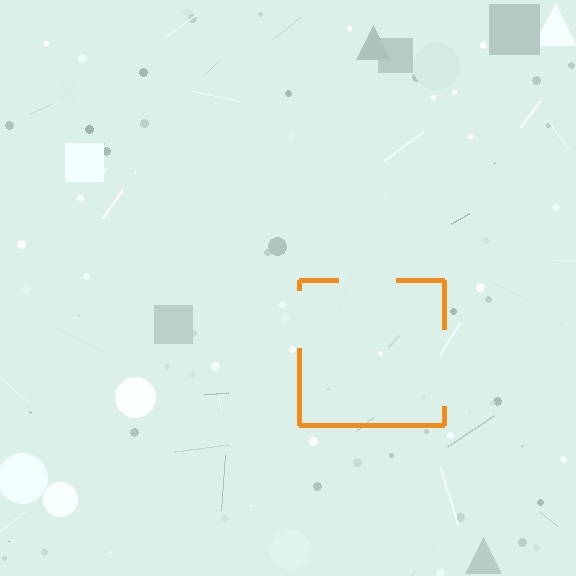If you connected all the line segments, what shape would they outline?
They would outline a square.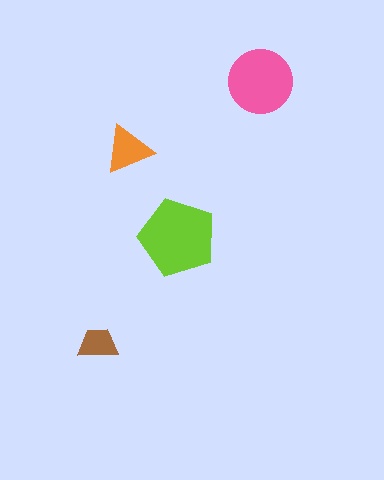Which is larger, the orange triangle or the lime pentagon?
The lime pentagon.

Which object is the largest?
The lime pentagon.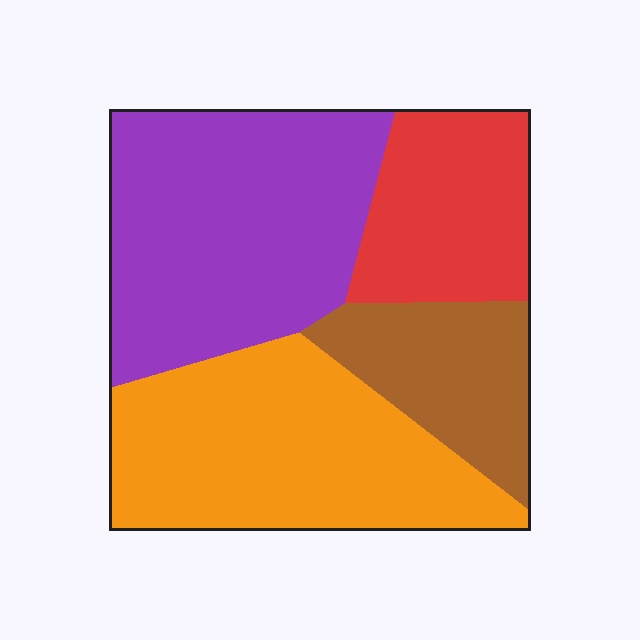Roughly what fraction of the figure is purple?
Purple takes up between a quarter and a half of the figure.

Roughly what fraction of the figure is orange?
Orange takes up about one third (1/3) of the figure.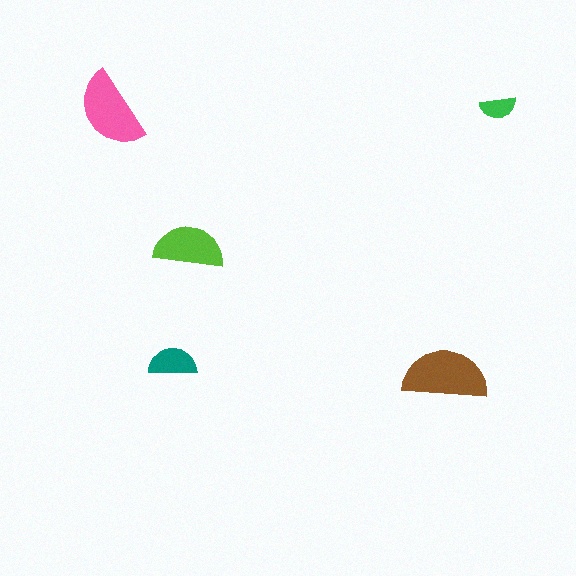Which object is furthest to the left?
The pink semicircle is leftmost.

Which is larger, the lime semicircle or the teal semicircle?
The lime one.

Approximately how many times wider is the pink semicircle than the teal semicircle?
About 1.5 times wider.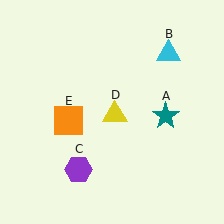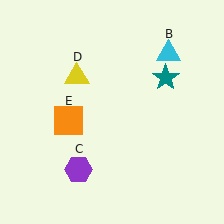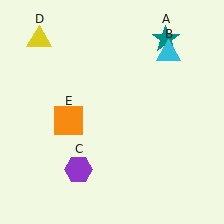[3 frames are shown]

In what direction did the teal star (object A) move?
The teal star (object A) moved up.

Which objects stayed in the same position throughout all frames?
Cyan triangle (object B) and purple hexagon (object C) and orange square (object E) remained stationary.